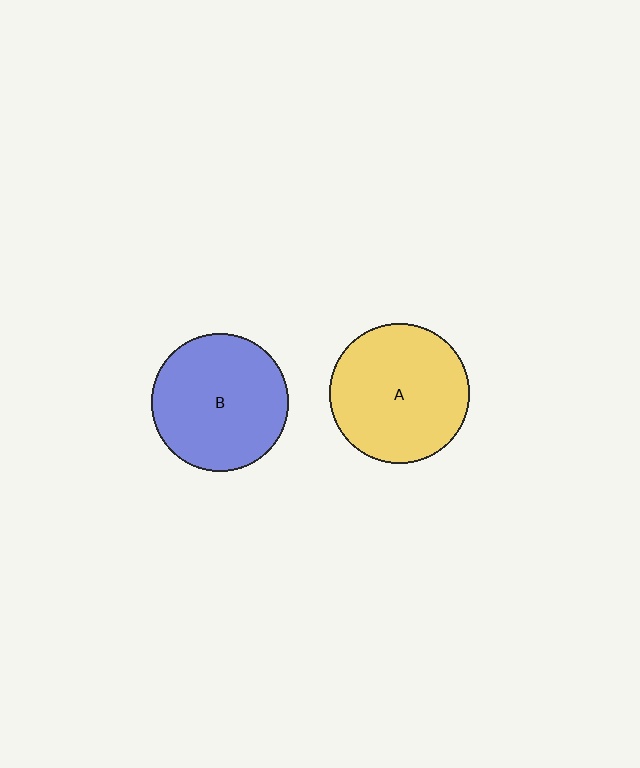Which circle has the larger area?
Circle A (yellow).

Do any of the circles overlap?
No, none of the circles overlap.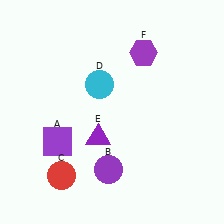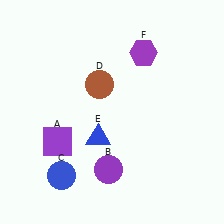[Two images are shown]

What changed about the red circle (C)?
In Image 1, C is red. In Image 2, it changed to blue.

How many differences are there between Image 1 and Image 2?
There are 3 differences between the two images.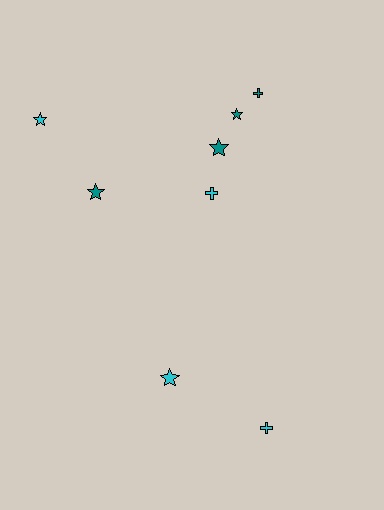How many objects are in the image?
There are 8 objects.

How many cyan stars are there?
There are 2 cyan stars.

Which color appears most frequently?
Cyan, with 4 objects.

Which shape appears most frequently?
Star, with 5 objects.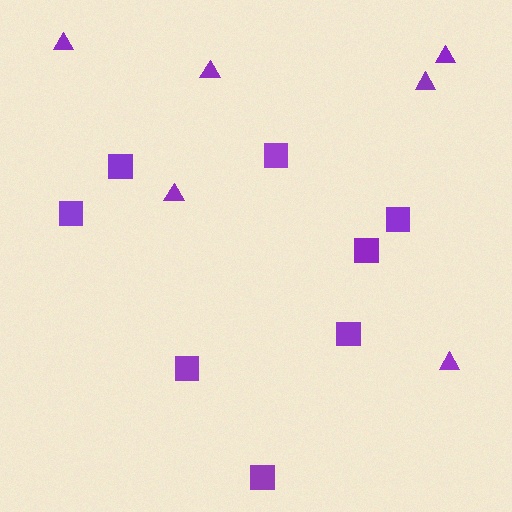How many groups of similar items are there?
There are 2 groups: one group of squares (8) and one group of triangles (6).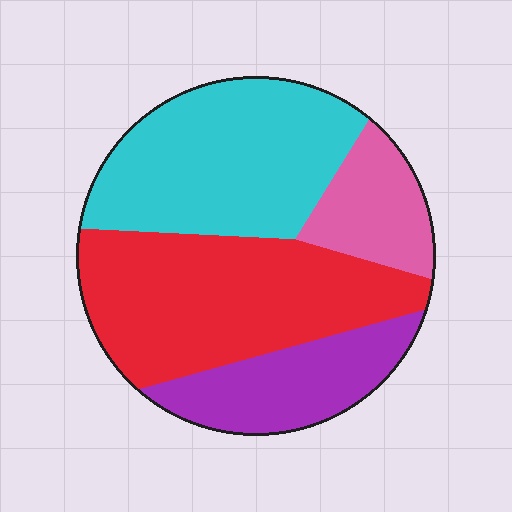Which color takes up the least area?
Pink, at roughly 10%.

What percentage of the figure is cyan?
Cyan takes up about one third (1/3) of the figure.